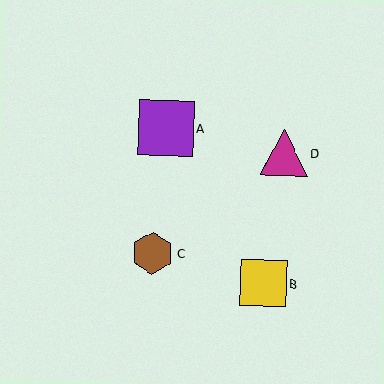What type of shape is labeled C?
Shape C is a brown hexagon.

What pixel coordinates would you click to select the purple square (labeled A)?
Click at (166, 128) to select the purple square A.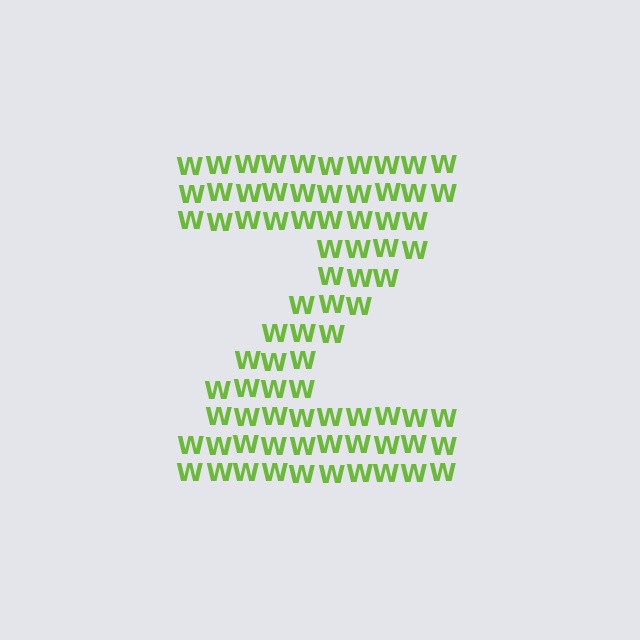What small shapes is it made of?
It is made of small letter W's.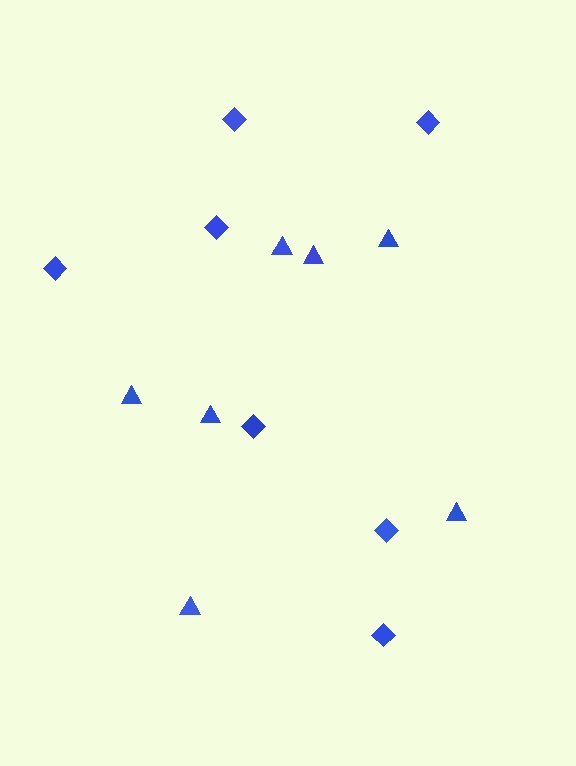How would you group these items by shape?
There are 2 groups: one group of triangles (7) and one group of diamonds (7).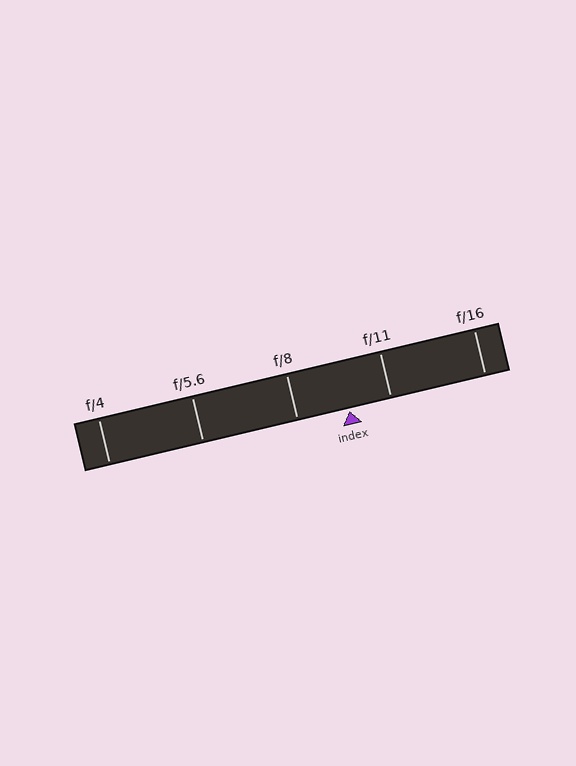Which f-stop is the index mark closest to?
The index mark is closest to f/11.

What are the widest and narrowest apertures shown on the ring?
The widest aperture shown is f/4 and the narrowest is f/16.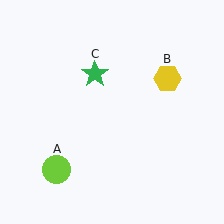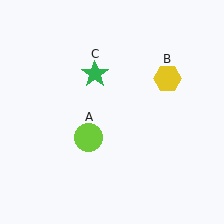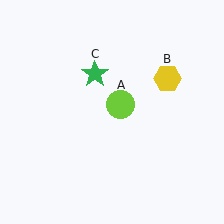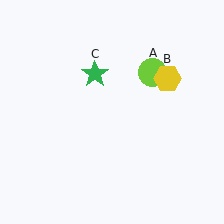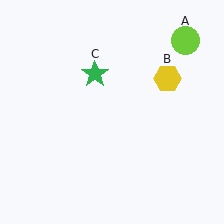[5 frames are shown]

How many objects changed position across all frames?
1 object changed position: lime circle (object A).